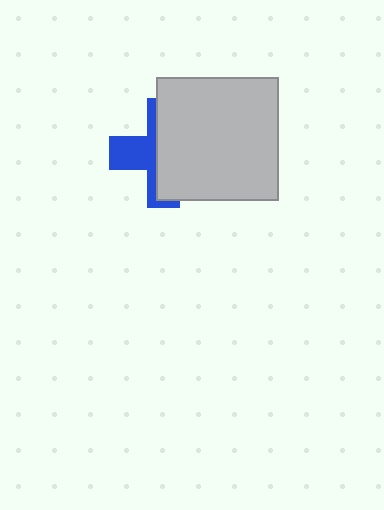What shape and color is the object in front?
The object in front is a light gray square.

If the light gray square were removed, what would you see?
You would see the complete blue cross.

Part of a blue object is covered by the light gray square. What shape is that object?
It is a cross.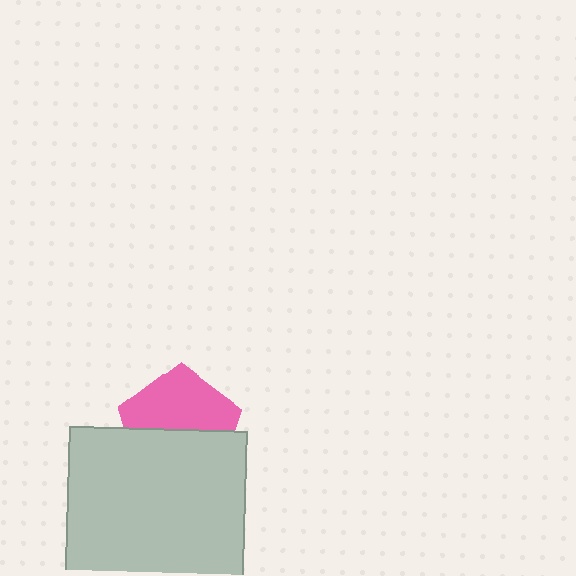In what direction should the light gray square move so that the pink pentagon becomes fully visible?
The light gray square should move down. That is the shortest direction to clear the overlap and leave the pink pentagon fully visible.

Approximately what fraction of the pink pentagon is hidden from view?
Roughly 48% of the pink pentagon is hidden behind the light gray square.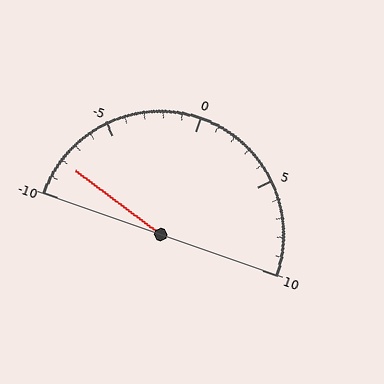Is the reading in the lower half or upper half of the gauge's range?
The reading is in the lower half of the range (-10 to 10).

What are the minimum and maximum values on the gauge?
The gauge ranges from -10 to 10.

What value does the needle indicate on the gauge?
The needle indicates approximately -8.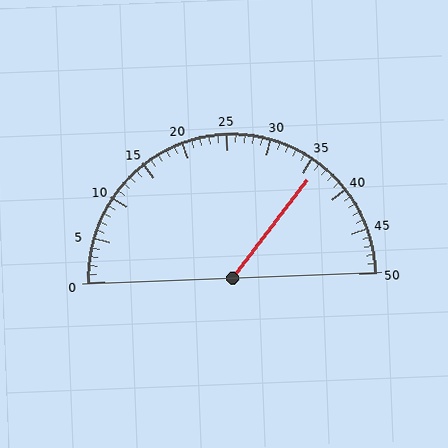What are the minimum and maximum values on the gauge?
The gauge ranges from 0 to 50.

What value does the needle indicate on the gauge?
The needle indicates approximately 36.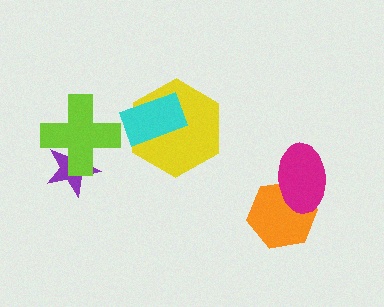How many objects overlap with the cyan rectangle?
1 object overlaps with the cyan rectangle.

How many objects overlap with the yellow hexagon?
1 object overlaps with the yellow hexagon.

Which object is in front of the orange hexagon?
The magenta ellipse is in front of the orange hexagon.